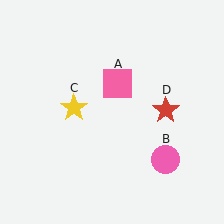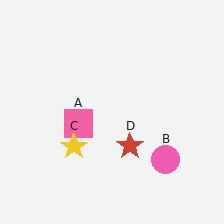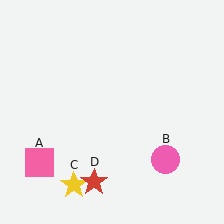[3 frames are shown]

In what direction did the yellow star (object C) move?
The yellow star (object C) moved down.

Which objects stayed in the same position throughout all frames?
Pink circle (object B) remained stationary.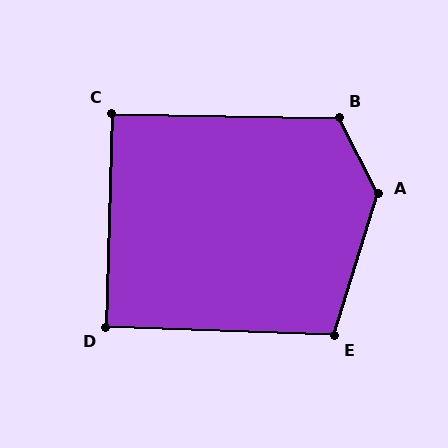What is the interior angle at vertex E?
Approximately 105 degrees (obtuse).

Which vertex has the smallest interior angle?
D, at approximately 90 degrees.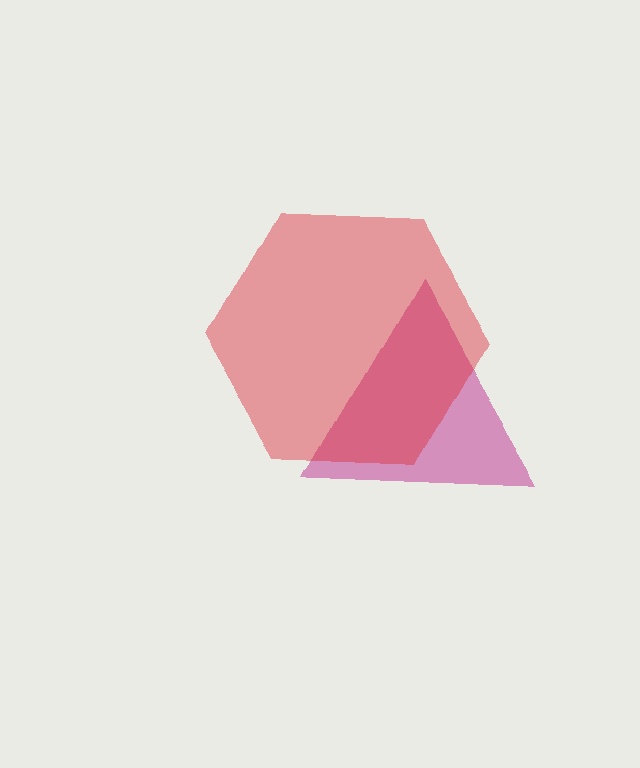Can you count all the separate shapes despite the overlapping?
Yes, there are 2 separate shapes.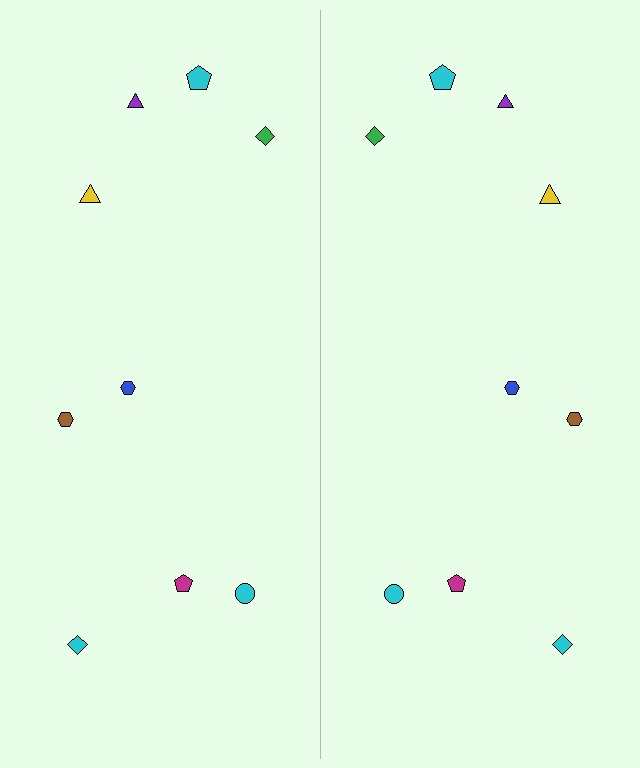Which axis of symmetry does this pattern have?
The pattern has a vertical axis of symmetry running through the center of the image.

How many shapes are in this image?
There are 18 shapes in this image.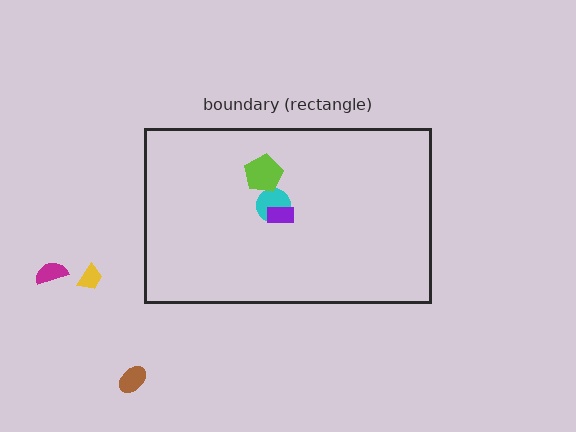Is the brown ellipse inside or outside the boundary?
Outside.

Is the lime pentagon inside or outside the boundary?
Inside.